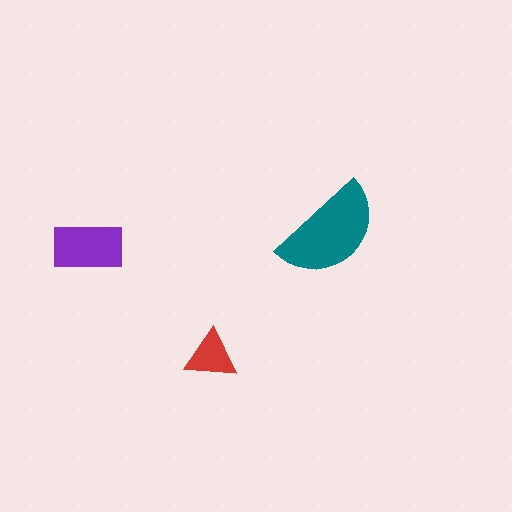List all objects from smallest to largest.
The red triangle, the purple rectangle, the teal semicircle.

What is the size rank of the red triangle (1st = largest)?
3rd.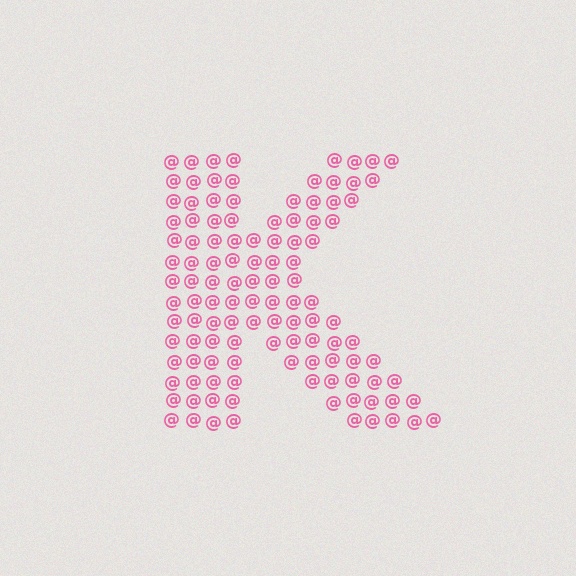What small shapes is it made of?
It is made of small at signs.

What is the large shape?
The large shape is the letter K.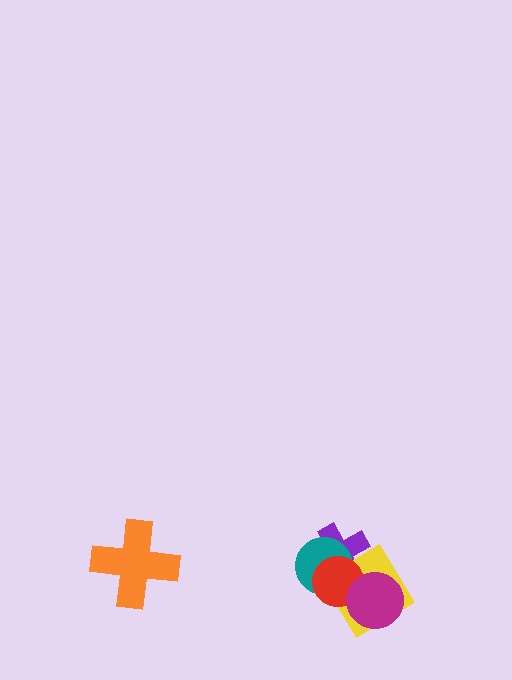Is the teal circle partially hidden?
Yes, it is partially covered by another shape.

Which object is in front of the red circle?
The magenta circle is in front of the red circle.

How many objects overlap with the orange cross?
0 objects overlap with the orange cross.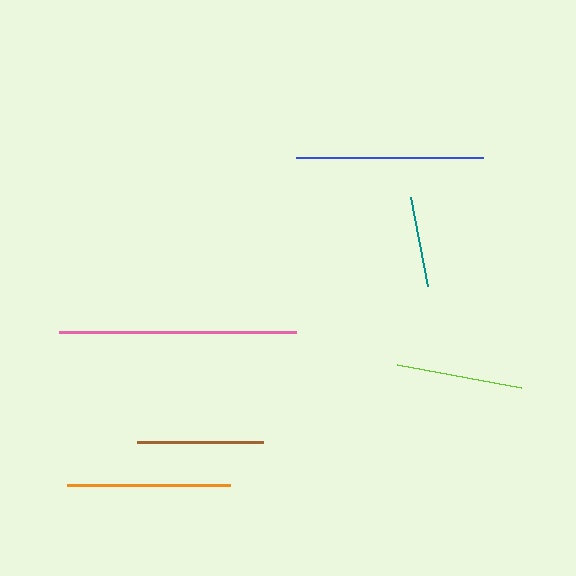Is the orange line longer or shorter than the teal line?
The orange line is longer than the teal line.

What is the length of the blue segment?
The blue segment is approximately 187 pixels long.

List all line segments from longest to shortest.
From longest to shortest: pink, blue, orange, lime, brown, teal.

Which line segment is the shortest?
The teal line is the shortest at approximately 91 pixels.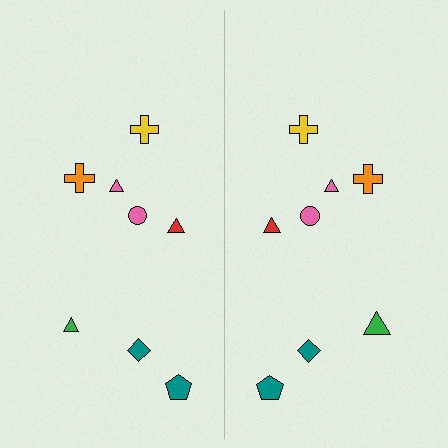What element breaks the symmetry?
The green triangle on the right side has a different size than its mirror counterpart.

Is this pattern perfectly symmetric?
No, the pattern is not perfectly symmetric. The green triangle on the right side has a different size than its mirror counterpart.